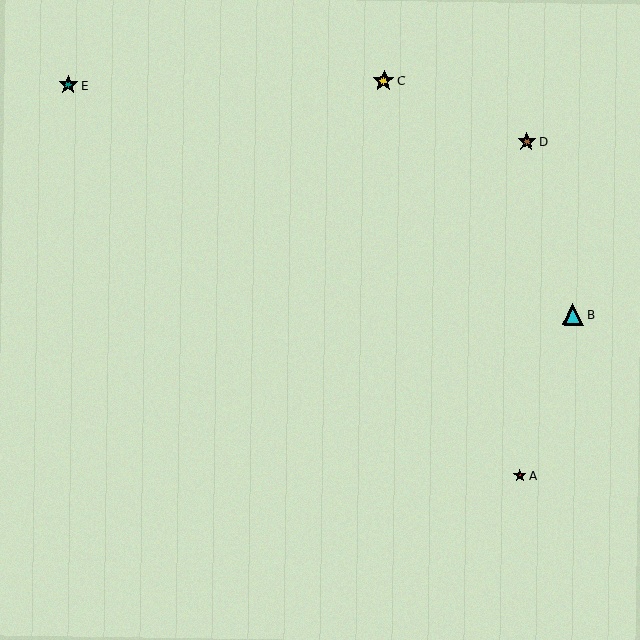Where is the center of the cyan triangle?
The center of the cyan triangle is at (573, 314).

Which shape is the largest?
The cyan triangle (labeled B) is the largest.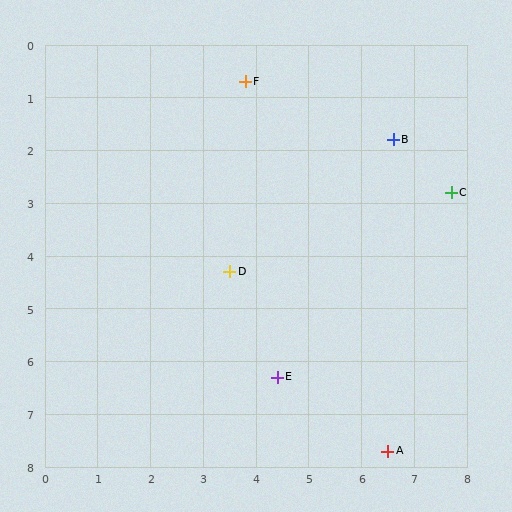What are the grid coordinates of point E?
Point E is at approximately (4.4, 6.3).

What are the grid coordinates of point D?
Point D is at approximately (3.5, 4.3).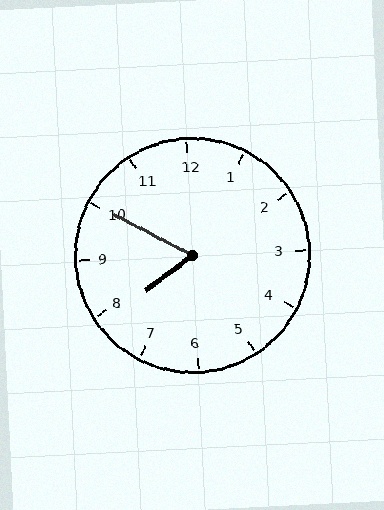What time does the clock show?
7:50.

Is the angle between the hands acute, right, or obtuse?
It is acute.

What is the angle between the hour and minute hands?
Approximately 65 degrees.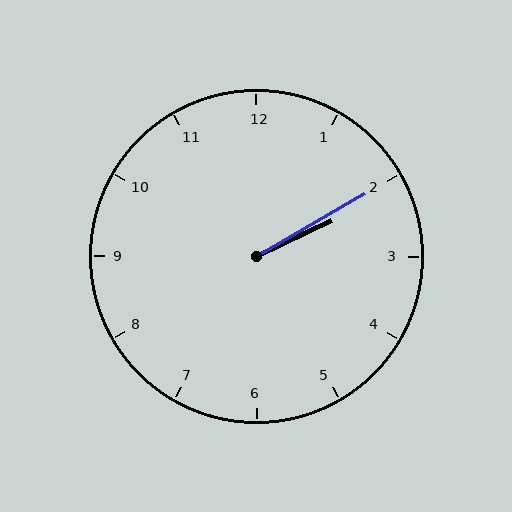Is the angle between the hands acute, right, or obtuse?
It is acute.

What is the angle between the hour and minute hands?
Approximately 5 degrees.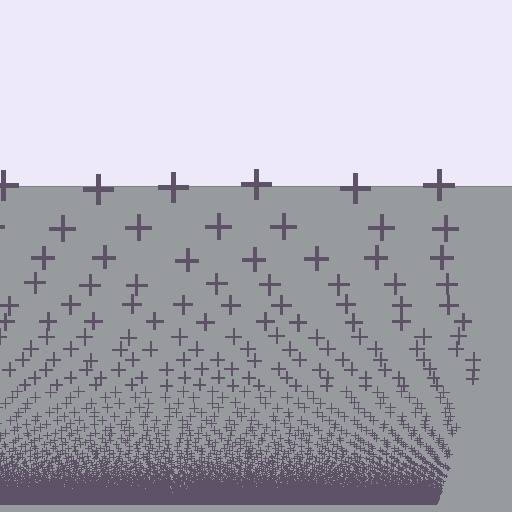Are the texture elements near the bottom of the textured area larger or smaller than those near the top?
Smaller. The gradient is inverted — elements near the bottom are smaller and denser.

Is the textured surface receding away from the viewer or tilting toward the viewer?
The surface appears to tilt toward the viewer. Texture elements get larger and sparser toward the top.